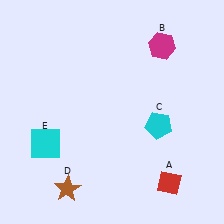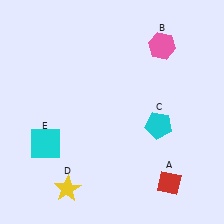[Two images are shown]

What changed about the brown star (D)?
In Image 1, D is brown. In Image 2, it changed to yellow.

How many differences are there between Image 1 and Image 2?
There are 2 differences between the two images.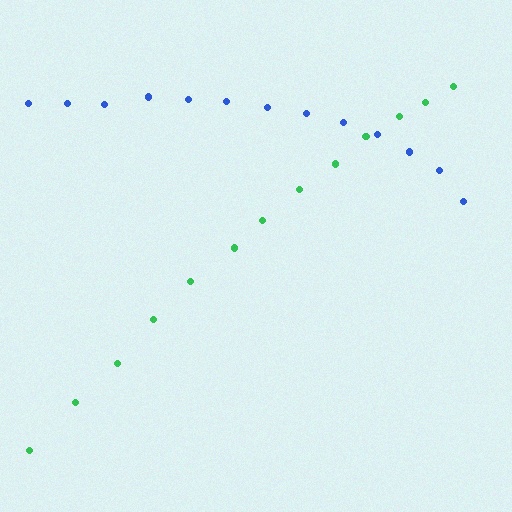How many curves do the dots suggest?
There are 2 distinct paths.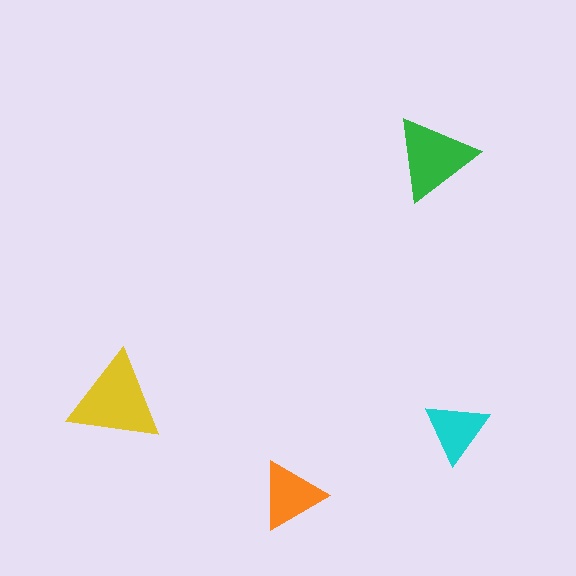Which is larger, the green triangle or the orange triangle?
The green one.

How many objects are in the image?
There are 4 objects in the image.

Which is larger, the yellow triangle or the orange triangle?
The yellow one.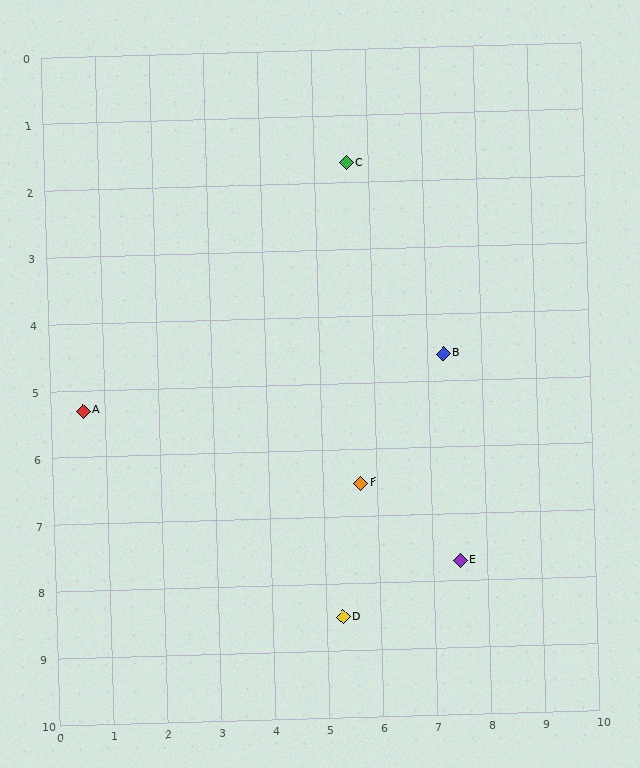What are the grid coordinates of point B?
Point B is at approximately (7.3, 4.6).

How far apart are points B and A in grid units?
Points B and A are about 6.7 grid units apart.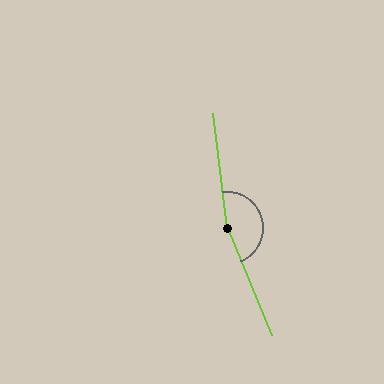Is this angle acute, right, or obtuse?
It is obtuse.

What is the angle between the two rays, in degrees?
Approximately 165 degrees.